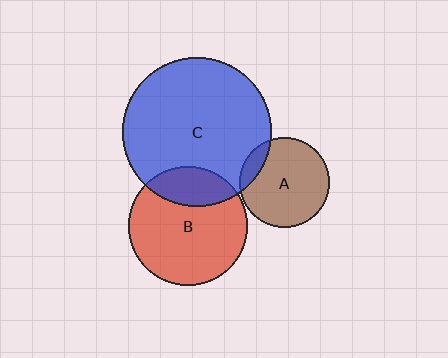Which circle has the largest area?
Circle C (blue).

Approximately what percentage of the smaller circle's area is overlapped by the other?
Approximately 10%.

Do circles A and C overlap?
Yes.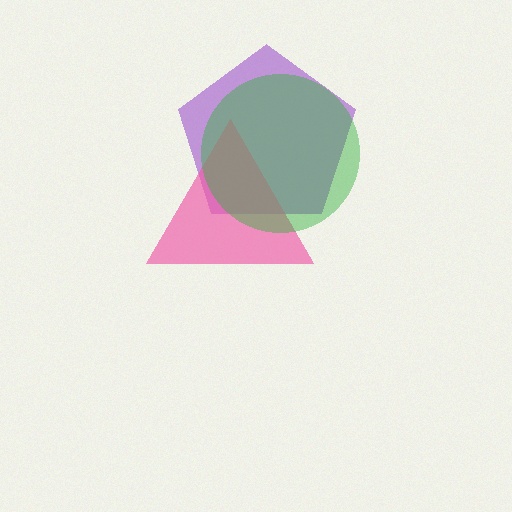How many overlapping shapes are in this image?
There are 3 overlapping shapes in the image.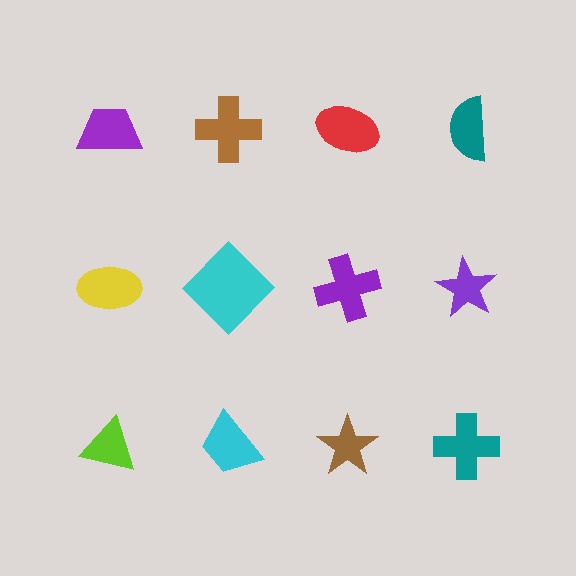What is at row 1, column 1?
A purple trapezoid.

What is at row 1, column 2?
A brown cross.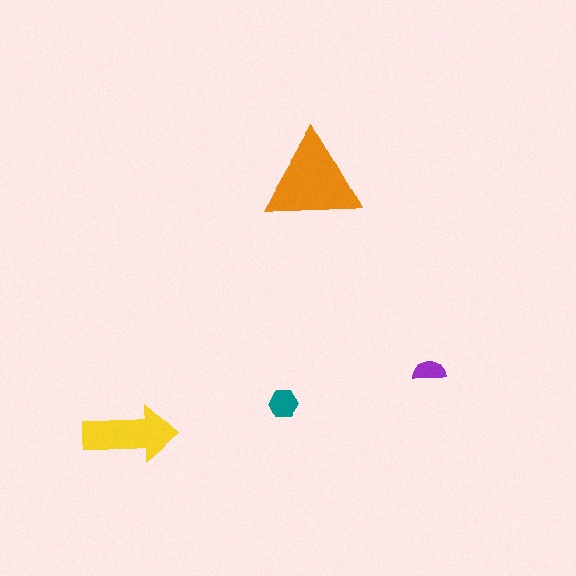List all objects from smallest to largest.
The purple semicircle, the teal hexagon, the yellow arrow, the orange triangle.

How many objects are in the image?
There are 4 objects in the image.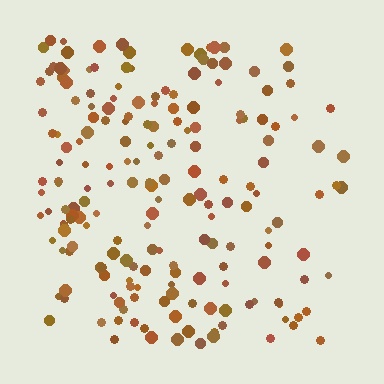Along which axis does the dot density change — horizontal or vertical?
Horizontal.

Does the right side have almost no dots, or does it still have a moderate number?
Still a moderate number, just noticeably fewer than the left.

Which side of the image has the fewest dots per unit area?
The right.